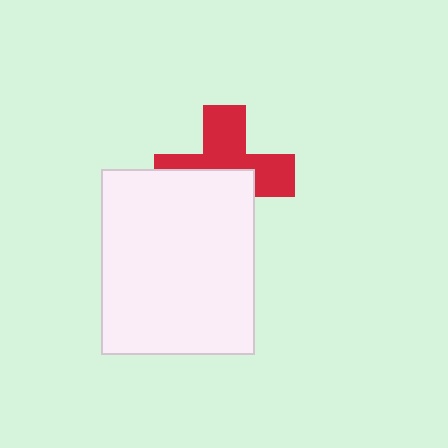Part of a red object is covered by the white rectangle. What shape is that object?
It is a cross.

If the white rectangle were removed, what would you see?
You would see the complete red cross.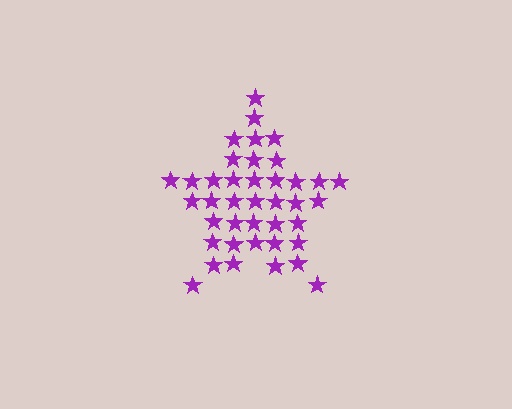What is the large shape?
The large shape is a star.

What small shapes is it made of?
It is made of small stars.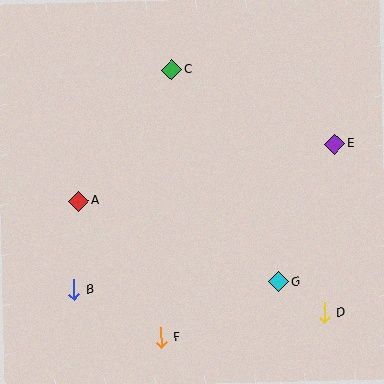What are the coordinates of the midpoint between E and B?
The midpoint between E and B is at (204, 217).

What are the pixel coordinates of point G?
Point G is at (279, 282).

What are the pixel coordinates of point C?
Point C is at (172, 70).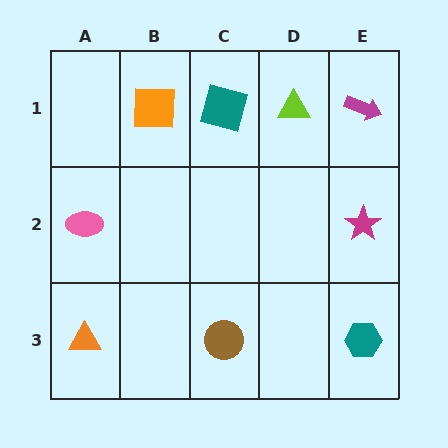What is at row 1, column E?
A magenta arrow.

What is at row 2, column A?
A pink ellipse.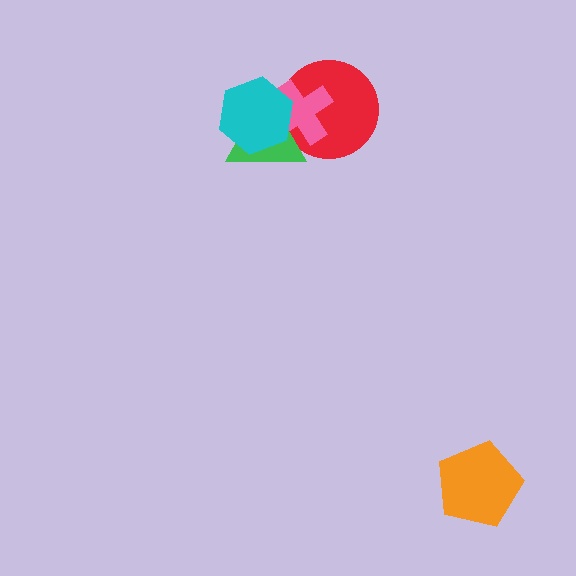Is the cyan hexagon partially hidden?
No, no other shape covers it.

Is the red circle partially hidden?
Yes, it is partially covered by another shape.